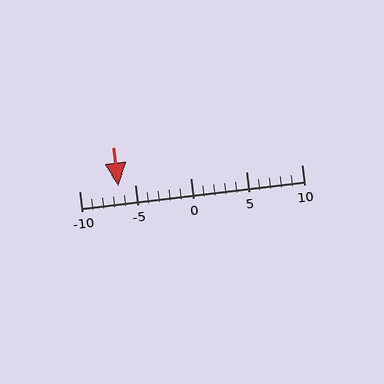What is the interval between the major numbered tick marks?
The major tick marks are spaced 5 units apart.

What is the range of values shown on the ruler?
The ruler shows values from -10 to 10.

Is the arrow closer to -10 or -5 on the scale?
The arrow is closer to -5.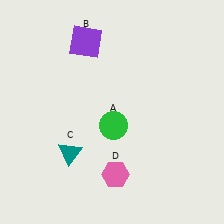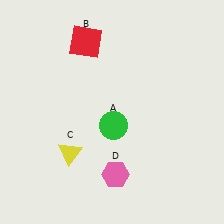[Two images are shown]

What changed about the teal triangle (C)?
In Image 1, C is teal. In Image 2, it changed to yellow.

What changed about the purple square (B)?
In Image 1, B is purple. In Image 2, it changed to red.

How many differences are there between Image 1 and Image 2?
There are 2 differences between the two images.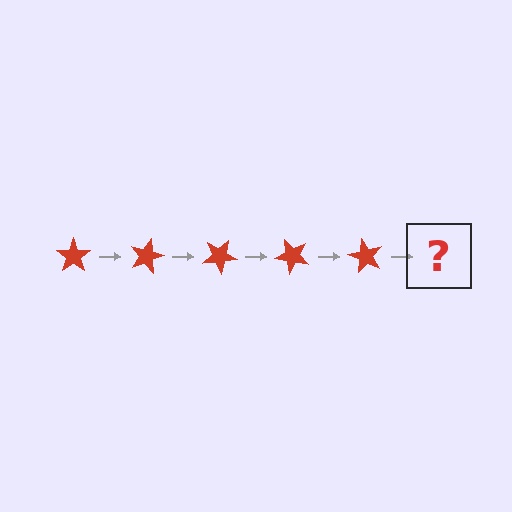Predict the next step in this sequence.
The next step is a red star rotated 75 degrees.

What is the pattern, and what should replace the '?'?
The pattern is that the star rotates 15 degrees each step. The '?' should be a red star rotated 75 degrees.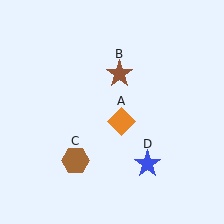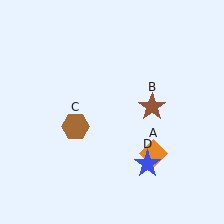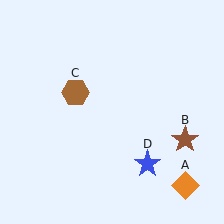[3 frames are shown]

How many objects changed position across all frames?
3 objects changed position: orange diamond (object A), brown star (object B), brown hexagon (object C).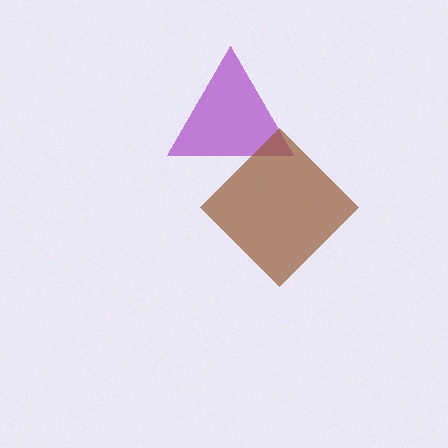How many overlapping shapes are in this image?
There are 2 overlapping shapes in the image.